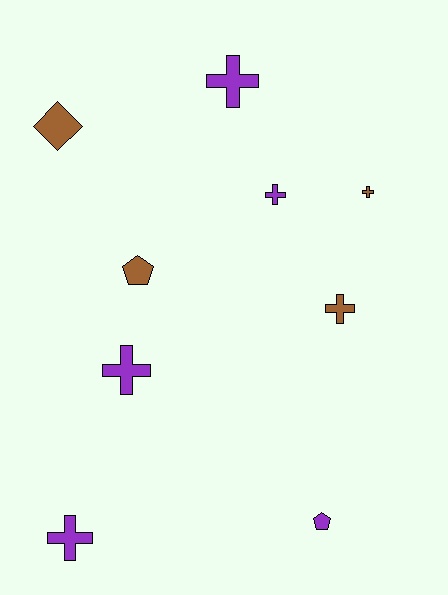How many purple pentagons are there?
There is 1 purple pentagon.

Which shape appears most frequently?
Cross, with 6 objects.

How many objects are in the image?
There are 9 objects.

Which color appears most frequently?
Purple, with 5 objects.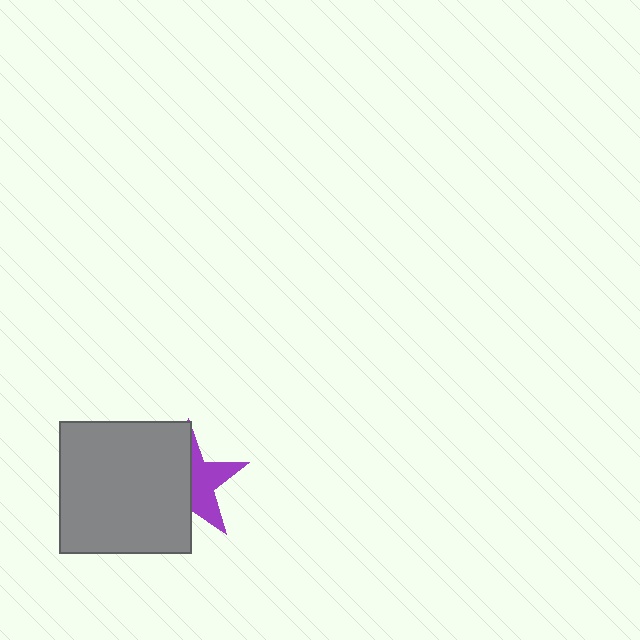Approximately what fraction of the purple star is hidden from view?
Roughly 55% of the purple star is hidden behind the gray square.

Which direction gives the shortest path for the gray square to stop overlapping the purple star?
Moving left gives the shortest separation.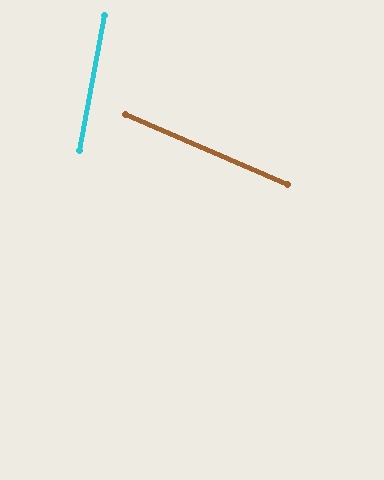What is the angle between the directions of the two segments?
Approximately 77 degrees.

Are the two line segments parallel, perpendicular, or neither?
Neither parallel nor perpendicular — they differ by about 77°.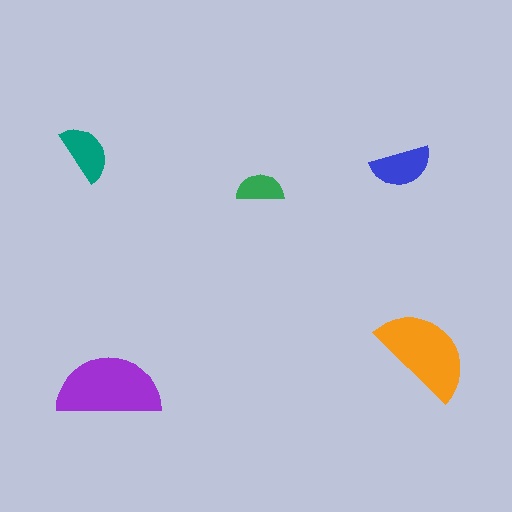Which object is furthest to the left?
The teal semicircle is leftmost.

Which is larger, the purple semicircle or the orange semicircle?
The purple one.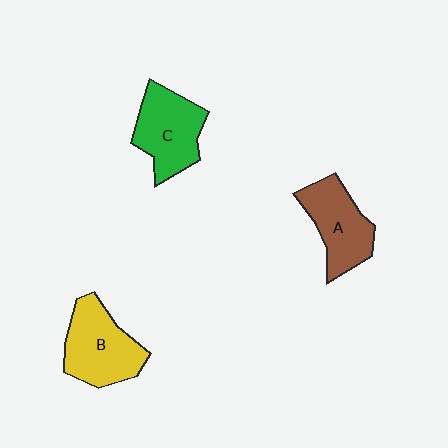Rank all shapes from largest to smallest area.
From largest to smallest: B (yellow), C (green), A (brown).